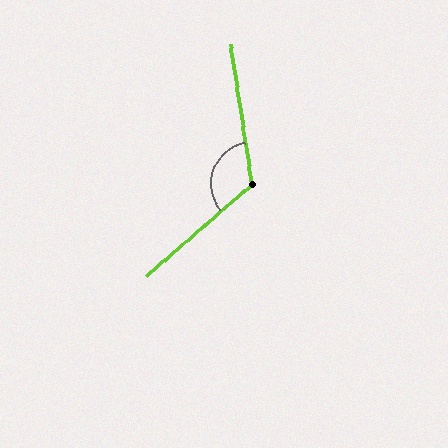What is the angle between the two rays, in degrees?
Approximately 122 degrees.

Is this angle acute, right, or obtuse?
It is obtuse.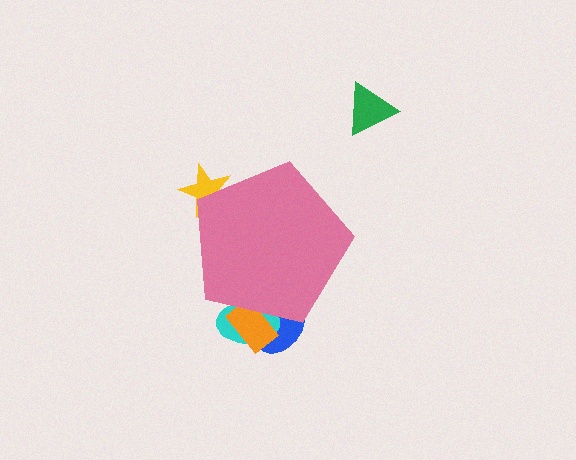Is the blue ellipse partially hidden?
Yes, the blue ellipse is partially hidden behind the pink pentagon.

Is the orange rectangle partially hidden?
Yes, the orange rectangle is partially hidden behind the pink pentagon.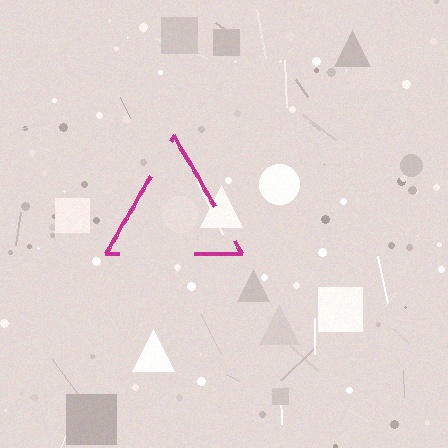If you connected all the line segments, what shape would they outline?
They would outline a triangle.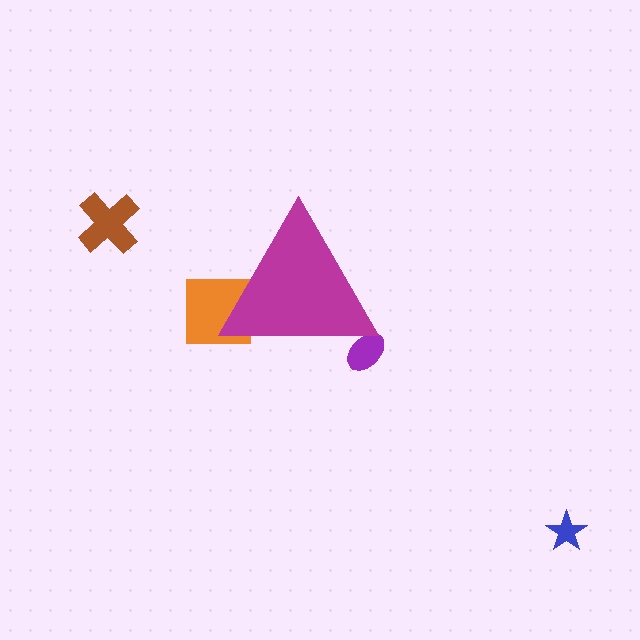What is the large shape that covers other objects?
A magenta triangle.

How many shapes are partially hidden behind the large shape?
2 shapes are partially hidden.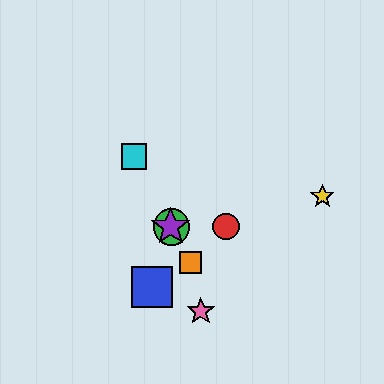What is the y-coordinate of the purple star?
The purple star is at y≈227.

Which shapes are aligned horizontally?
The red circle, the green circle, the purple star are aligned horizontally.